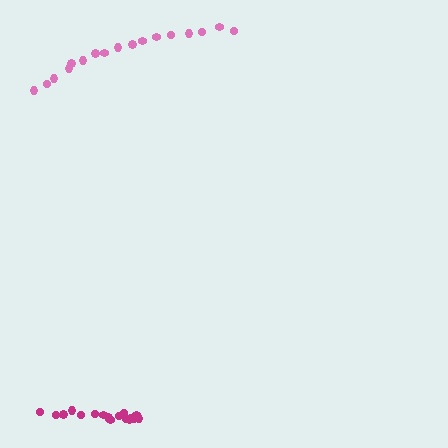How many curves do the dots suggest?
There are 2 distinct paths.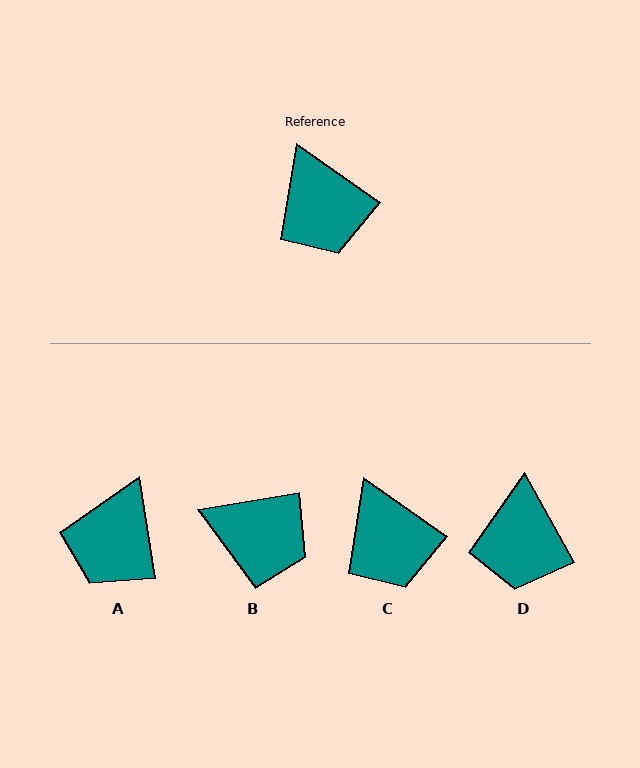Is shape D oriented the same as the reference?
No, it is off by about 26 degrees.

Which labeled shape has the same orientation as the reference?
C.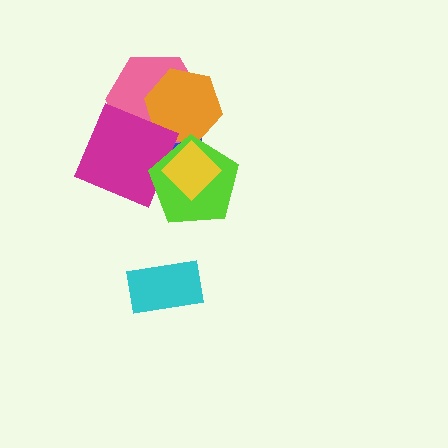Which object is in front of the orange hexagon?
The lime pentagon is in front of the orange hexagon.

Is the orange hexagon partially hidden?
Yes, it is partially covered by another shape.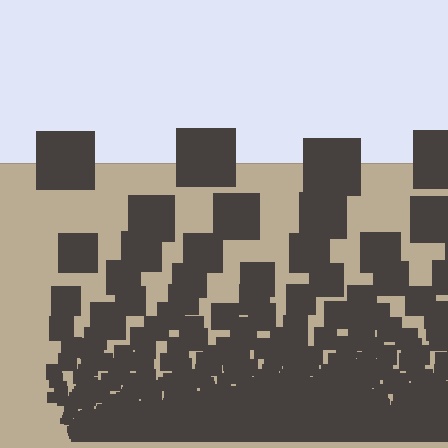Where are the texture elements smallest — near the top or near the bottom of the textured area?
Near the bottom.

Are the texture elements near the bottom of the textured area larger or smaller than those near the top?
Smaller. The gradient is inverted — elements near the bottom are smaller and denser.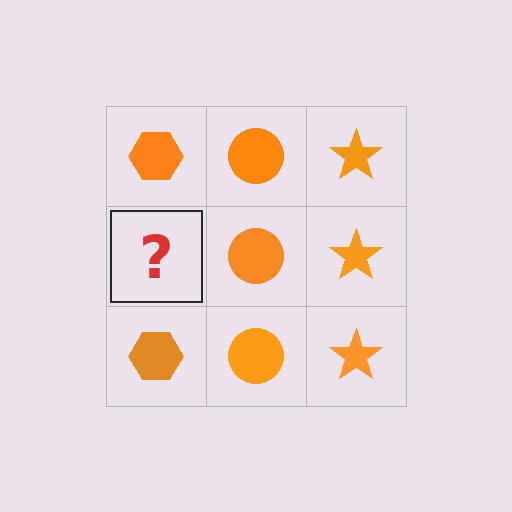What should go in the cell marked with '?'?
The missing cell should contain an orange hexagon.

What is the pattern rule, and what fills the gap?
The rule is that each column has a consistent shape. The gap should be filled with an orange hexagon.